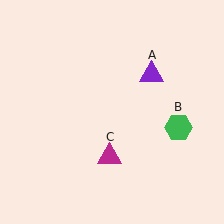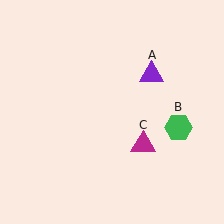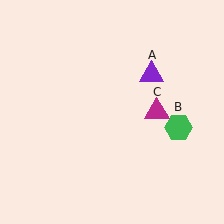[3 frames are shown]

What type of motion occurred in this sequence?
The magenta triangle (object C) rotated counterclockwise around the center of the scene.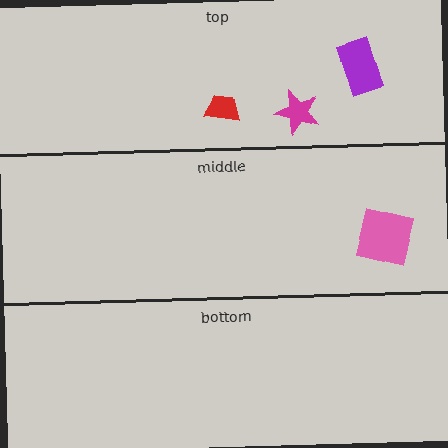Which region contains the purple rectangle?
The top region.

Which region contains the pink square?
The middle region.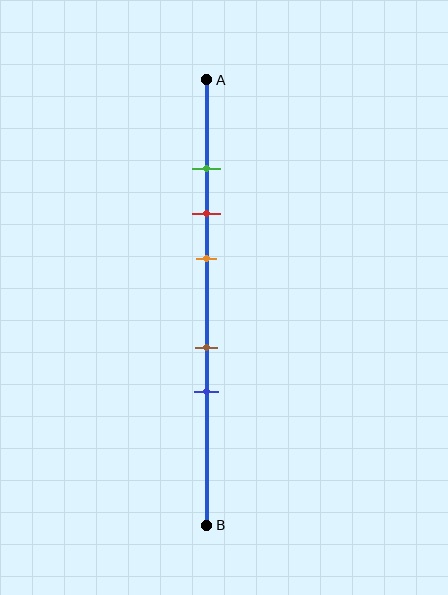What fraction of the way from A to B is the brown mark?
The brown mark is approximately 60% (0.6) of the way from A to B.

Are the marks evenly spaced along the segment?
No, the marks are not evenly spaced.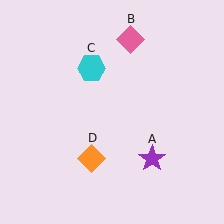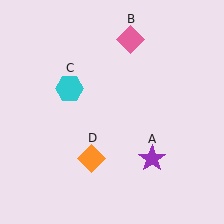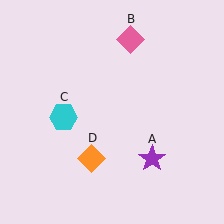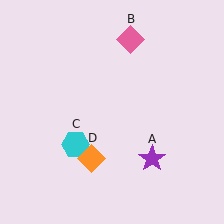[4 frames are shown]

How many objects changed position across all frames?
1 object changed position: cyan hexagon (object C).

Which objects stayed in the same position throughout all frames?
Purple star (object A) and pink diamond (object B) and orange diamond (object D) remained stationary.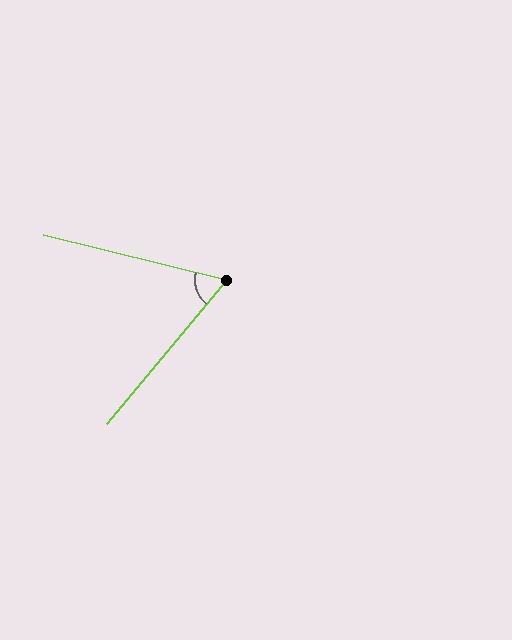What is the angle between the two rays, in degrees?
Approximately 64 degrees.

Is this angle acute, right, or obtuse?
It is acute.